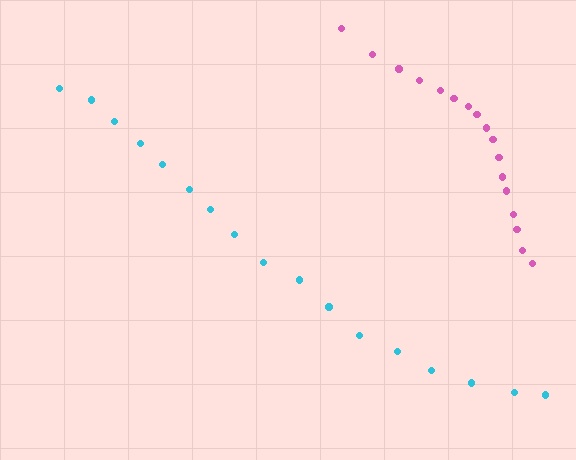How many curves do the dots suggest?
There are 2 distinct paths.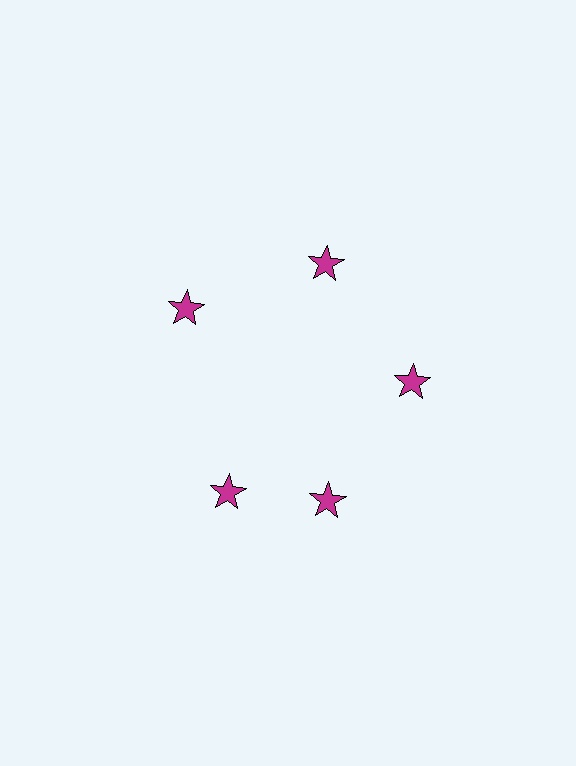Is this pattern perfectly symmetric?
No. The 5 magenta stars are arranged in a ring, but one element near the 8 o'clock position is rotated out of alignment along the ring, breaking the 5-fold rotational symmetry.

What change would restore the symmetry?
The symmetry would be restored by rotating it back into even spacing with its neighbors so that all 5 stars sit at equal angles and equal distance from the center.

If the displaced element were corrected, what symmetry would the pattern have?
It would have 5-fold rotational symmetry — the pattern would map onto itself every 72 degrees.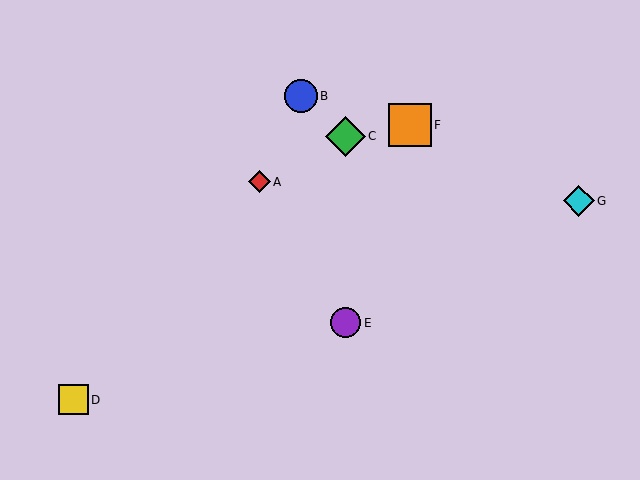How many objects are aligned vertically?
2 objects (C, E) are aligned vertically.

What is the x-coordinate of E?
Object E is at x≈346.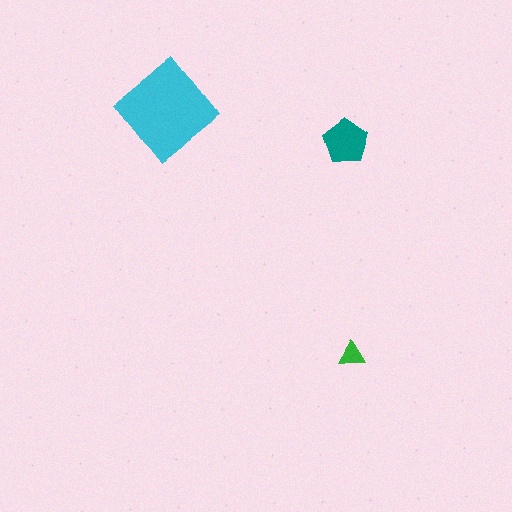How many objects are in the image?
There are 3 objects in the image.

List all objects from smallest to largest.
The green triangle, the teal pentagon, the cyan diamond.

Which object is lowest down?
The green triangle is bottommost.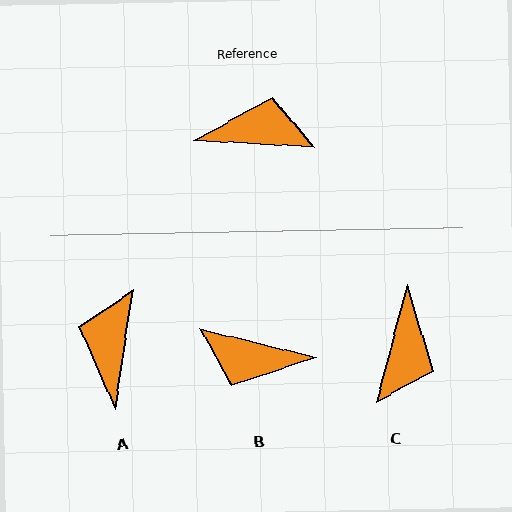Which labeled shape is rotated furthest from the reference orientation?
B, about 169 degrees away.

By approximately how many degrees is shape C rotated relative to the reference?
Approximately 102 degrees clockwise.